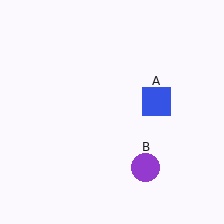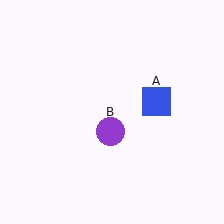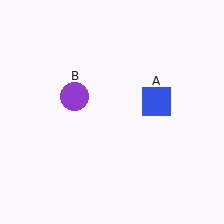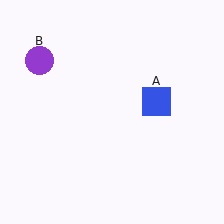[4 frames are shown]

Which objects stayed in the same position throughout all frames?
Blue square (object A) remained stationary.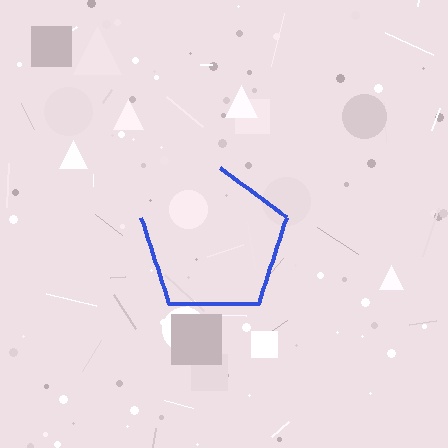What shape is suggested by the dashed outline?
The dashed outline suggests a pentagon.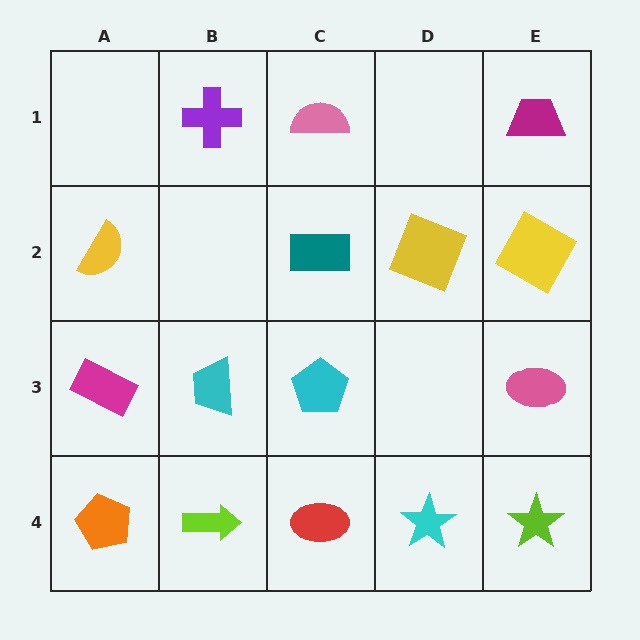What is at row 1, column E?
A magenta trapezoid.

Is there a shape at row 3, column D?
No, that cell is empty.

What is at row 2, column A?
A yellow semicircle.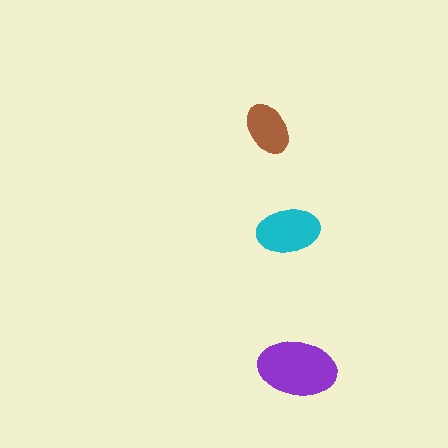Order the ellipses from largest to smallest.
the purple one, the cyan one, the brown one.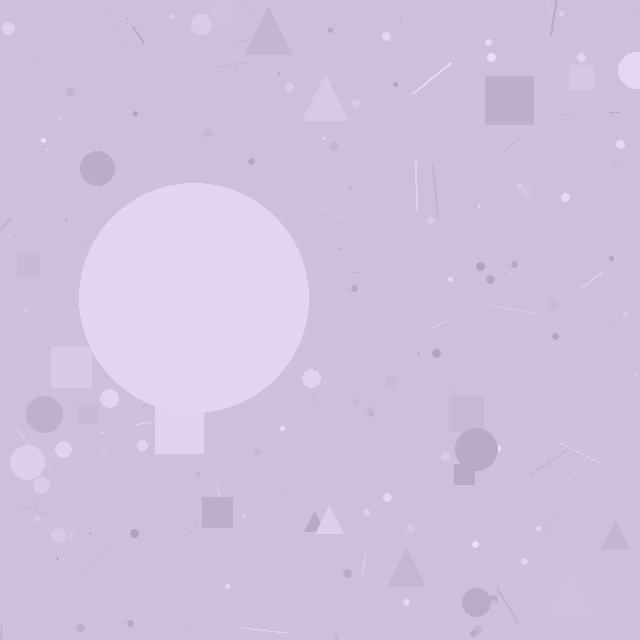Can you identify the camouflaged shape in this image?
The camouflaged shape is a circle.